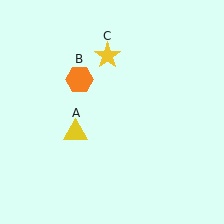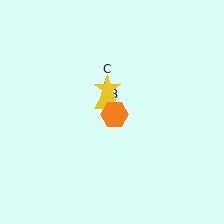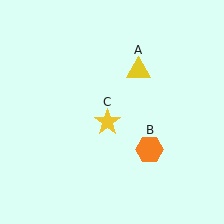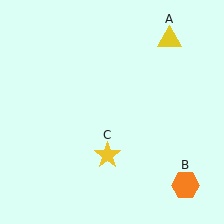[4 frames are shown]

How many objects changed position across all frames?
3 objects changed position: yellow triangle (object A), orange hexagon (object B), yellow star (object C).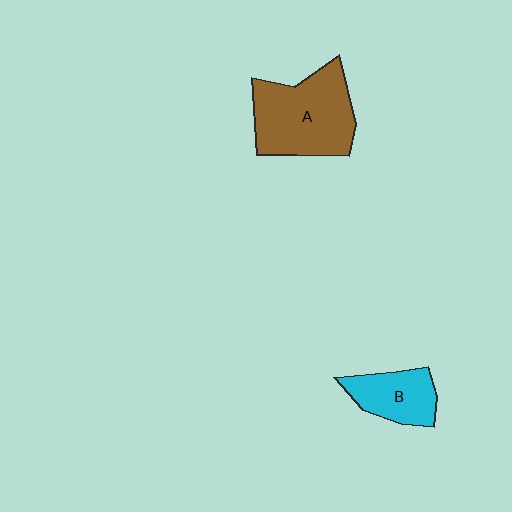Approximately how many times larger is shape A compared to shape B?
Approximately 1.9 times.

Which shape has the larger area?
Shape A (brown).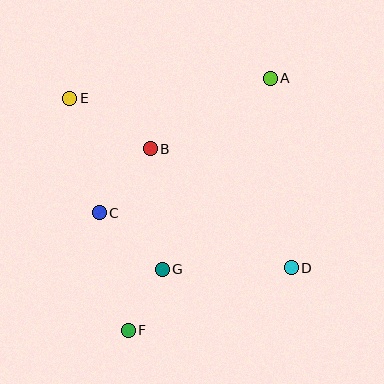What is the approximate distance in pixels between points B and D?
The distance between B and D is approximately 184 pixels.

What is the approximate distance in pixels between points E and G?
The distance between E and G is approximately 194 pixels.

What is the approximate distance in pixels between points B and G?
The distance between B and G is approximately 121 pixels.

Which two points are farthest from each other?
Points A and F are farthest from each other.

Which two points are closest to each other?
Points F and G are closest to each other.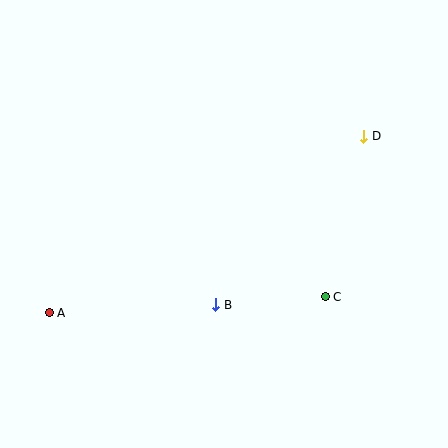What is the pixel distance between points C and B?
The distance between C and B is 109 pixels.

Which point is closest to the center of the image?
Point B at (216, 305) is closest to the center.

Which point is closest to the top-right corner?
Point D is closest to the top-right corner.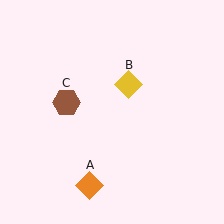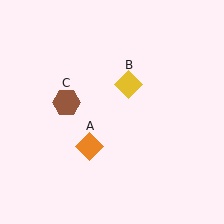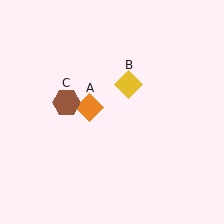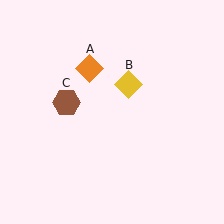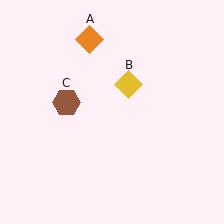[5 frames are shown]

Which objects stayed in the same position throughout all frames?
Yellow diamond (object B) and brown hexagon (object C) remained stationary.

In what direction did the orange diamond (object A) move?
The orange diamond (object A) moved up.